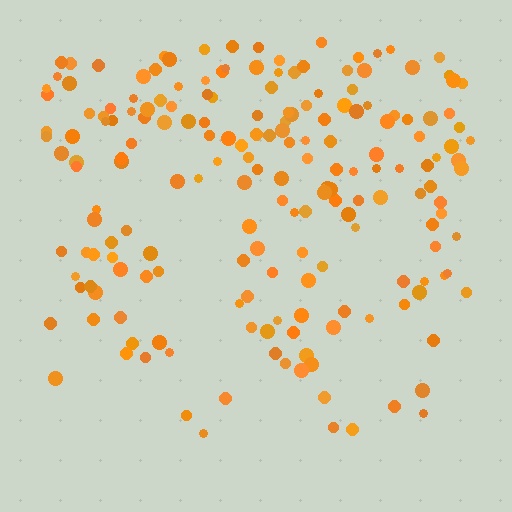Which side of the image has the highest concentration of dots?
The top.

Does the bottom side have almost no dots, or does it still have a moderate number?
Still a moderate number, just noticeably fewer than the top.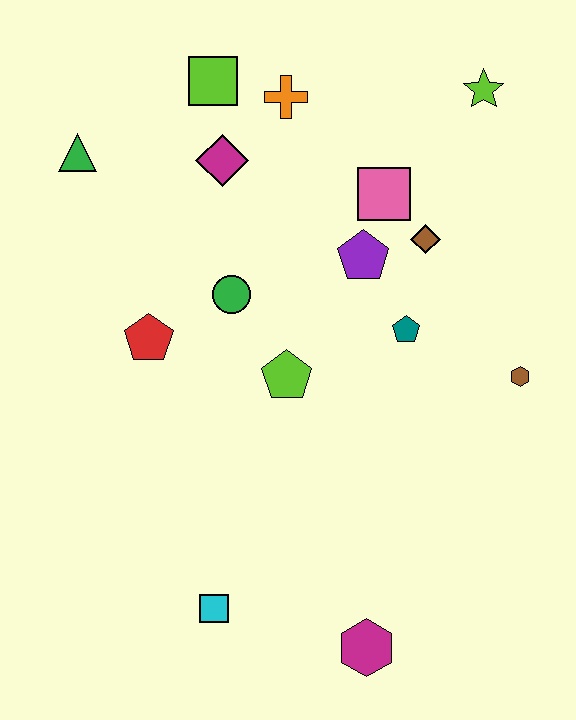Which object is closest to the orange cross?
The lime square is closest to the orange cross.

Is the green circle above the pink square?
No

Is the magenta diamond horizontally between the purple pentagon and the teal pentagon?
No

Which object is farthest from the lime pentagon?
The lime star is farthest from the lime pentagon.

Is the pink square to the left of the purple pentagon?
No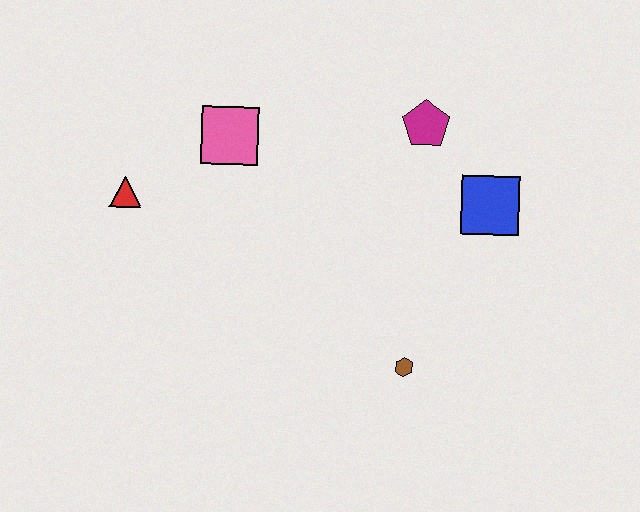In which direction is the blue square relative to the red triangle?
The blue square is to the right of the red triangle.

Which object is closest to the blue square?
The magenta pentagon is closest to the blue square.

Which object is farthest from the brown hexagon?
The red triangle is farthest from the brown hexagon.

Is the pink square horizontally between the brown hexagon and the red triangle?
Yes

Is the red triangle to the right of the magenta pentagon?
No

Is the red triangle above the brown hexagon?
Yes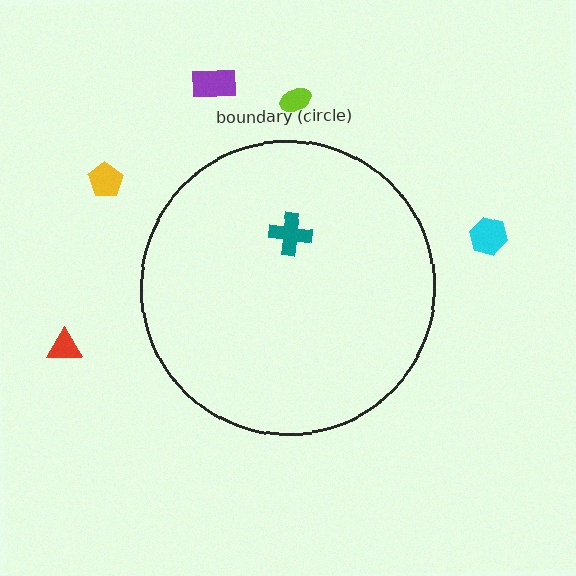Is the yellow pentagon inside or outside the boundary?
Outside.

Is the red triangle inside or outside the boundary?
Outside.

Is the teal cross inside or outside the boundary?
Inside.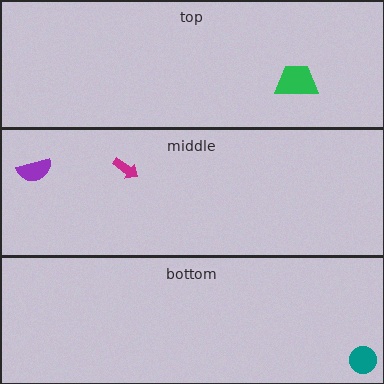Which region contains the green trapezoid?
The top region.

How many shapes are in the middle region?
2.